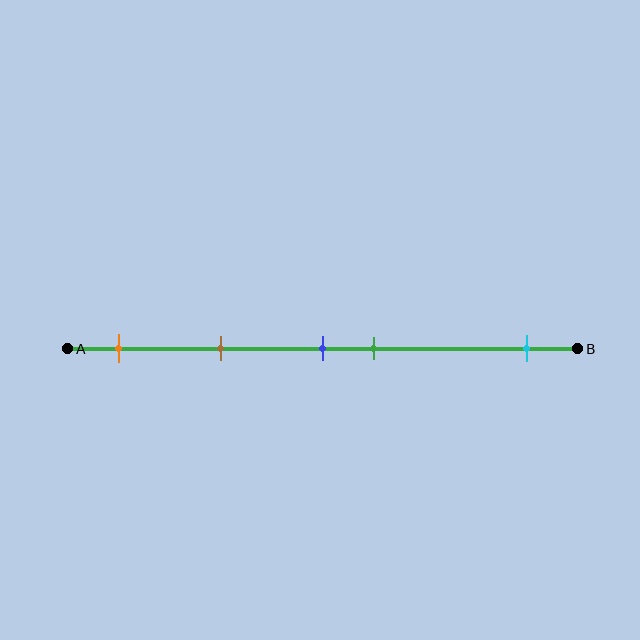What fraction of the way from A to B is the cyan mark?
The cyan mark is approximately 90% (0.9) of the way from A to B.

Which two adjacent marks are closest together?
The blue and green marks are the closest adjacent pair.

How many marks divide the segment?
There are 5 marks dividing the segment.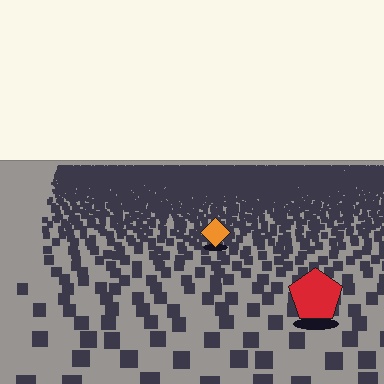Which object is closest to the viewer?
The red pentagon is closest. The texture marks near it are larger and more spread out.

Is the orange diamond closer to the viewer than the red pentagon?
No. The red pentagon is closer — you can tell from the texture gradient: the ground texture is coarser near it.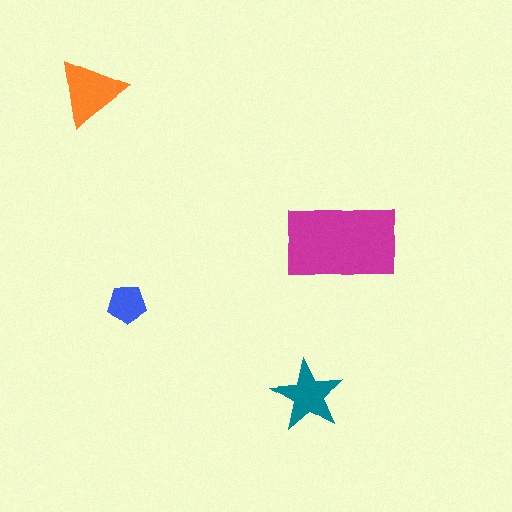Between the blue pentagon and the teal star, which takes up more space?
The teal star.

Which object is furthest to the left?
The orange triangle is leftmost.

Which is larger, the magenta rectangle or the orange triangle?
The magenta rectangle.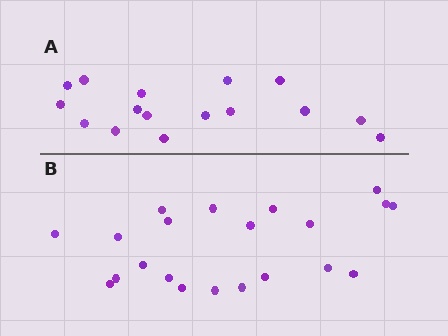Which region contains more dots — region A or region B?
Region B (the bottom region) has more dots.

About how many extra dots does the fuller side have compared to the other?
Region B has about 5 more dots than region A.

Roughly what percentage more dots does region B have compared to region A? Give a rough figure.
About 30% more.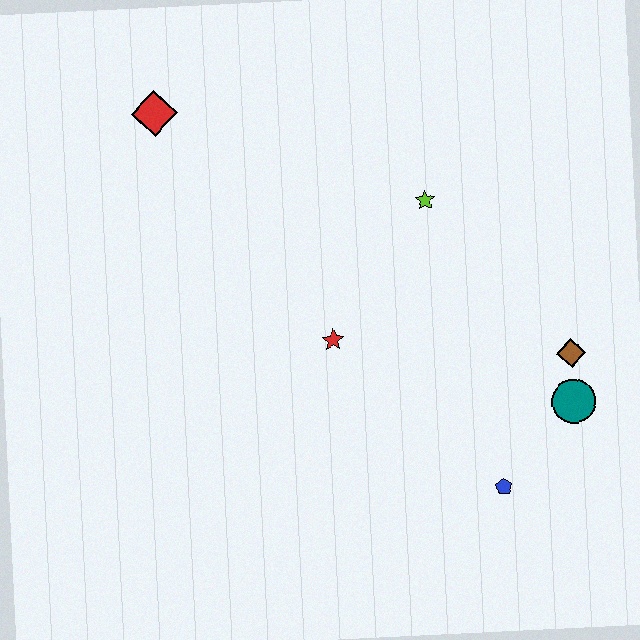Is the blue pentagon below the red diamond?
Yes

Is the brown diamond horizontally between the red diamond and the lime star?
No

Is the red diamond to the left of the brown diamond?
Yes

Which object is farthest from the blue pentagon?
The red diamond is farthest from the blue pentagon.